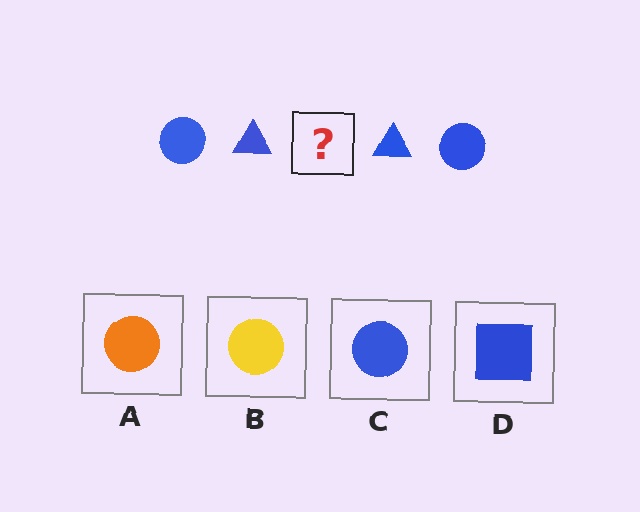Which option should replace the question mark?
Option C.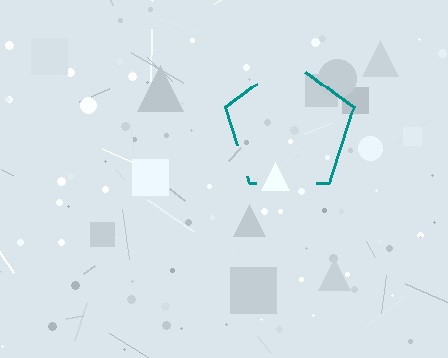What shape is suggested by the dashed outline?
The dashed outline suggests a pentagon.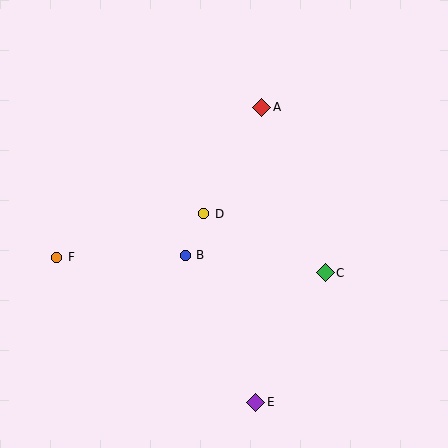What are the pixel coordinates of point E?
Point E is at (256, 402).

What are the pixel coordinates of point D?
Point D is at (204, 214).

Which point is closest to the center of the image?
Point D at (204, 214) is closest to the center.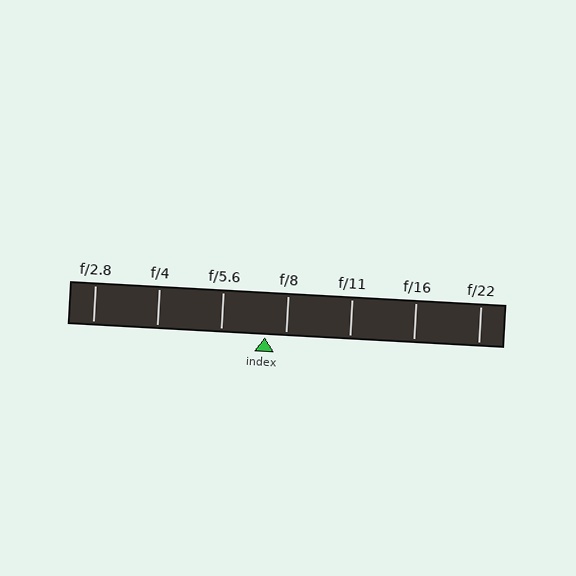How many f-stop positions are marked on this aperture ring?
There are 7 f-stop positions marked.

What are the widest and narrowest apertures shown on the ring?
The widest aperture shown is f/2.8 and the narrowest is f/22.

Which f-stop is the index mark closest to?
The index mark is closest to f/8.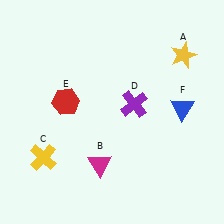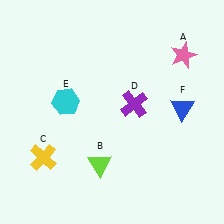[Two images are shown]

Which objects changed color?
A changed from yellow to pink. B changed from magenta to lime. E changed from red to cyan.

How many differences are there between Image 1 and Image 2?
There are 3 differences between the two images.